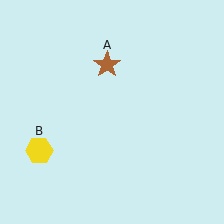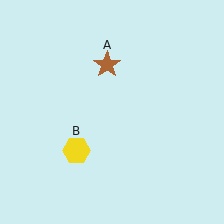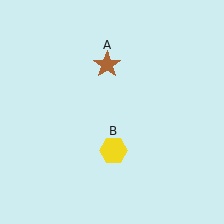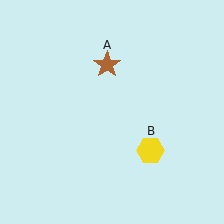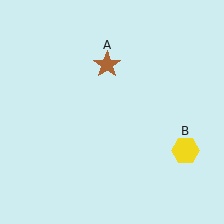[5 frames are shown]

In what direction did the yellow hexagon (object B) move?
The yellow hexagon (object B) moved right.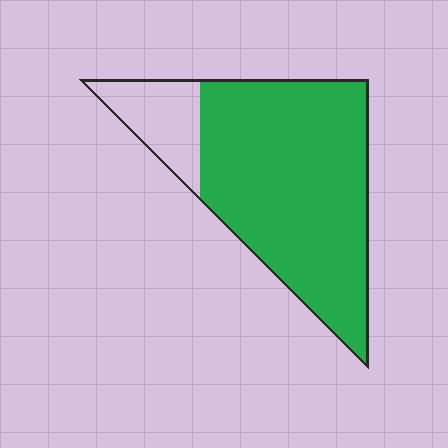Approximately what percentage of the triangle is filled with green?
Approximately 85%.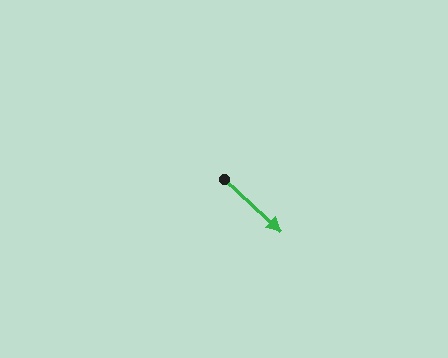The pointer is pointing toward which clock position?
Roughly 4 o'clock.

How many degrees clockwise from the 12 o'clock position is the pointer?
Approximately 133 degrees.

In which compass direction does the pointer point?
Southeast.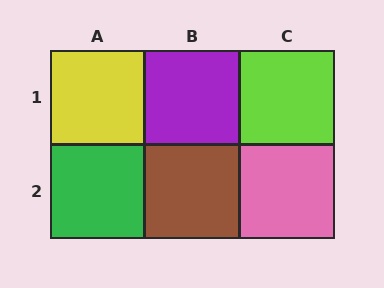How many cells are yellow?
1 cell is yellow.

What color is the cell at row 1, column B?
Purple.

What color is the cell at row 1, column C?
Lime.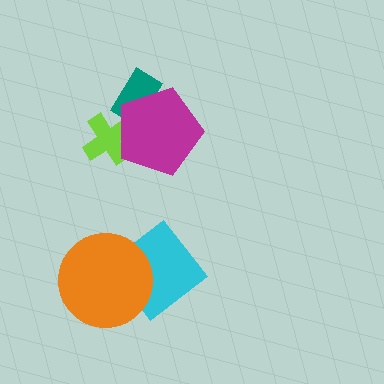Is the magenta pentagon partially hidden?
No, no other shape covers it.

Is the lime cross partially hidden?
Yes, it is partially covered by another shape.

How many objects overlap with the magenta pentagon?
2 objects overlap with the magenta pentagon.